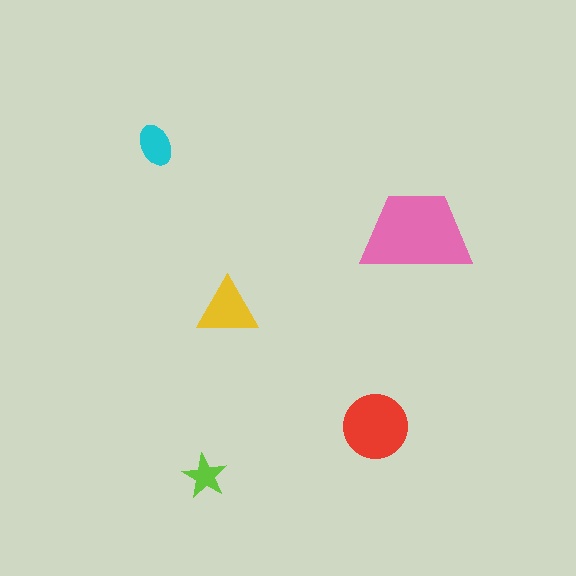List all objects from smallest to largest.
The lime star, the cyan ellipse, the yellow triangle, the red circle, the pink trapezoid.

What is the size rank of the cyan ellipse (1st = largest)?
4th.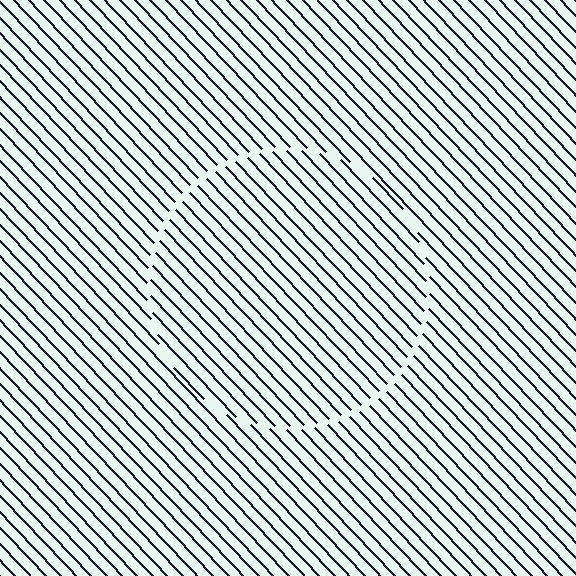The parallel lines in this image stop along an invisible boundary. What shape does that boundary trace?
An illusory circle. The interior of the shape contains the same grating, shifted by half a period — the contour is defined by the phase discontinuity where line-ends from the inner and outer gratings abut.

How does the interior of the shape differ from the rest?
The interior of the shape contains the same grating, shifted by half a period — the contour is defined by the phase discontinuity where line-ends from the inner and outer gratings abut.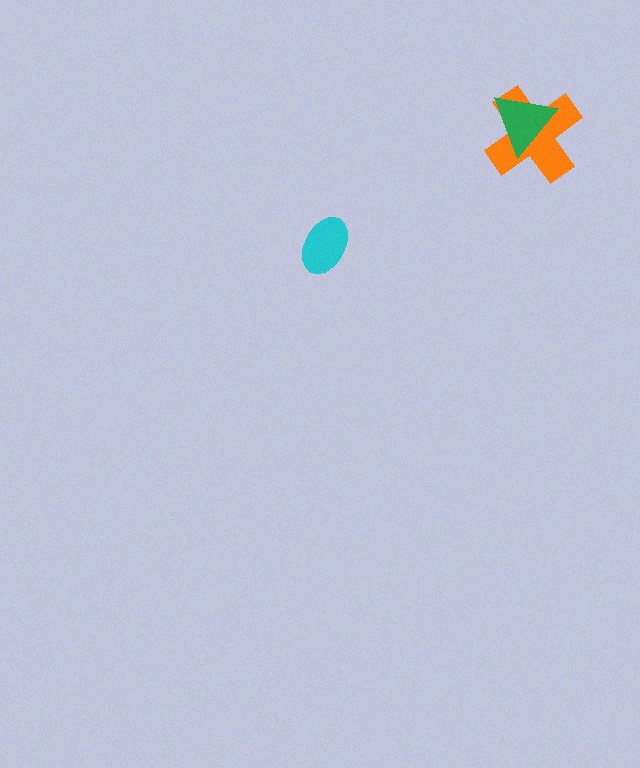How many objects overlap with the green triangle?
1 object overlaps with the green triangle.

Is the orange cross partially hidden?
Yes, it is partially covered by another shape.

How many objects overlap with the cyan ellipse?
0 objects overlap with the cyan ellipse.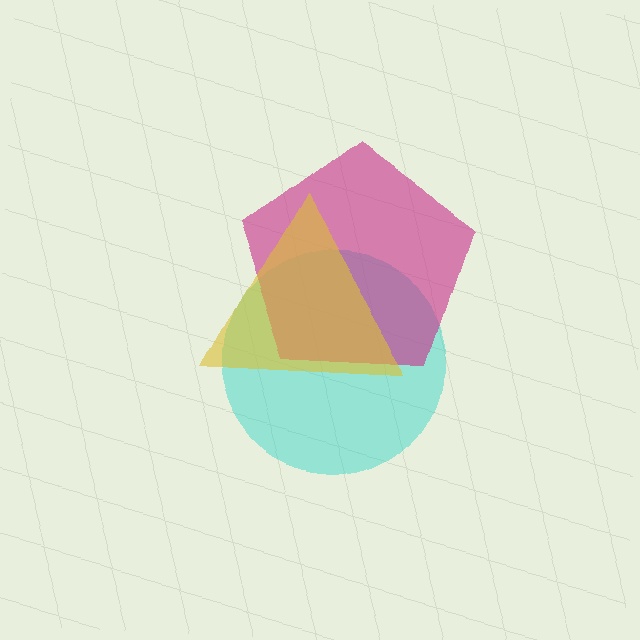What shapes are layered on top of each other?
The layered shapes are: a cyan circle, a magenta pentagon, a yellow triangle.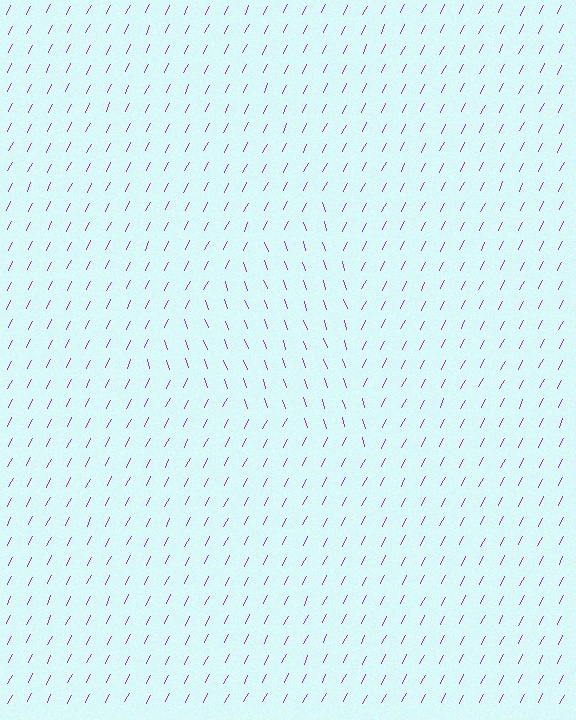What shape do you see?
I see a triangle.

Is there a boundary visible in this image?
Yes, there is a texture boundary formed by a change in line orientation.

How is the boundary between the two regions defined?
The boundary is defined purely by a change in line orientation (approximately 45 degrees difference). All lines are the same color and thickness.